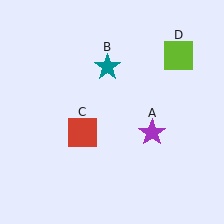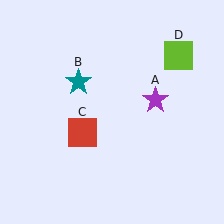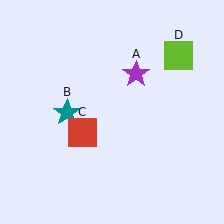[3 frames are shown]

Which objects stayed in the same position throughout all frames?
Red square (object C) and lime square (object D) remained stationary.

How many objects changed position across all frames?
2 objects changed position: purple star (object A), teal star (object B).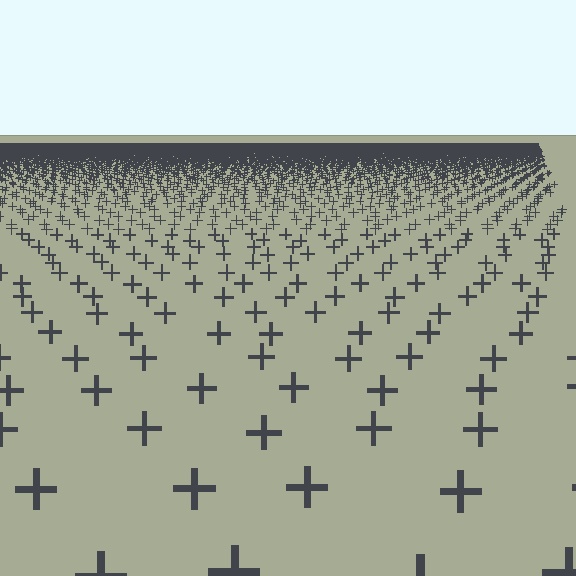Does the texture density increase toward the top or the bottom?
Density increases toward the top.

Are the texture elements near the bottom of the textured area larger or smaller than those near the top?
Larger. Near the bottom, elements are closer to the viewer and appear at a bigger on-screen size.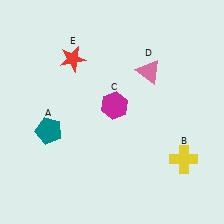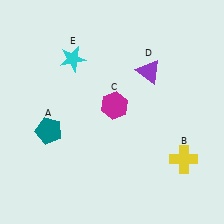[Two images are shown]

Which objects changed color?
D changed from pink to purple. E changed from red to cyan.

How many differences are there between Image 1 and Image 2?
There are 2 differences between the two images.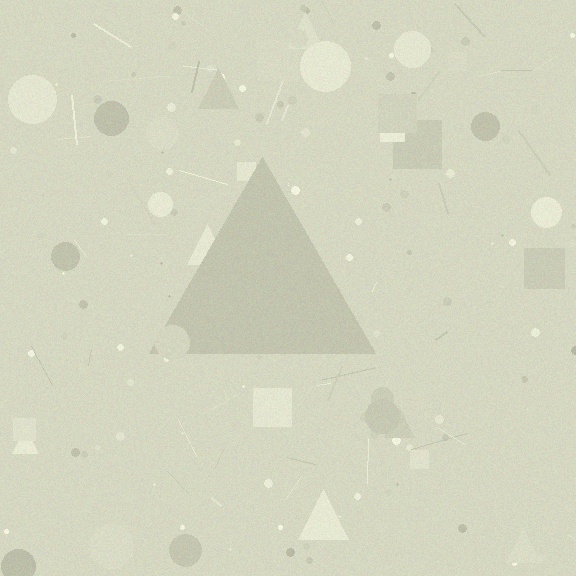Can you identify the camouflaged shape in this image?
The camouflaged shape is a triangle.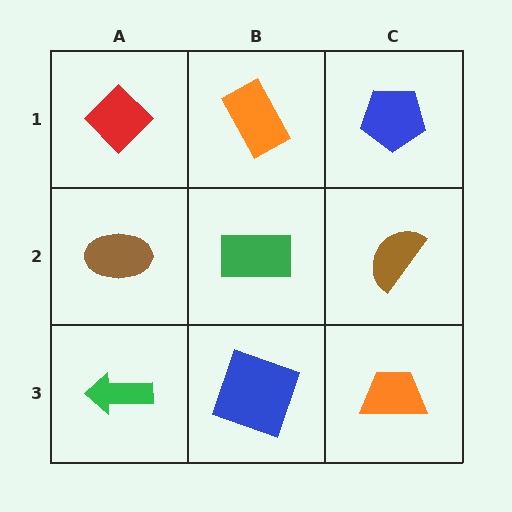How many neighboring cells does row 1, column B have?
3.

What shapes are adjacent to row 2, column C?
A blue pentagon (row 1, column C), an orange trapezoid (row 3, column C), a green rectangle (row 2, column B).